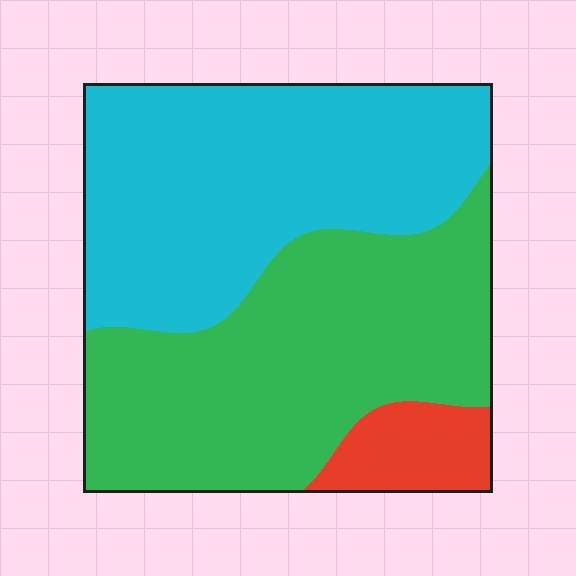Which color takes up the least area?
Red, at roughly 10%.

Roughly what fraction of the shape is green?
Green covers about 45% of the shape.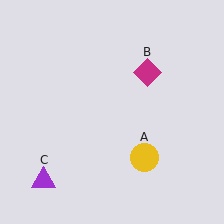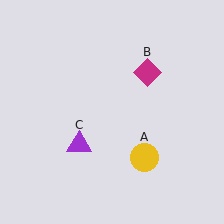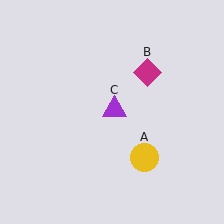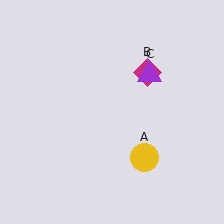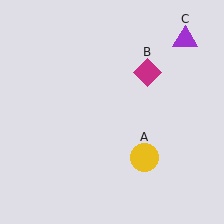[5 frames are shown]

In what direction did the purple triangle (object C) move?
The purple triangle (object C) moved up and to the right.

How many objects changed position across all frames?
1 object changed position: purple triangle (object C).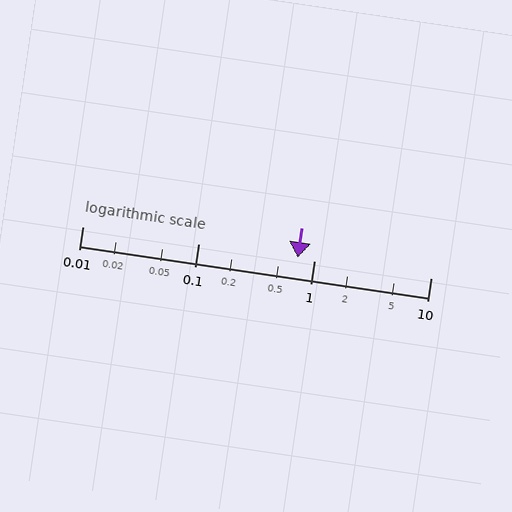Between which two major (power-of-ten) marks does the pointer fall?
The pointer is between 0.1 and 1.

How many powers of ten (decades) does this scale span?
The scale spans 3 decades, from 0.01 to 10.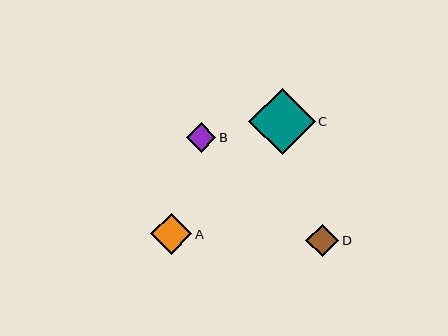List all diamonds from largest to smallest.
From largest to smallest: C, A, D, B.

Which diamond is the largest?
Diamond C is the largest with a size of approximately 67 pixels.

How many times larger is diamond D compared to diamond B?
Diamond D is approximately 1.1 times the size of diamond B.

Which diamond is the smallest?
Diamond B is the smallest with a size of approximately 30 pixels.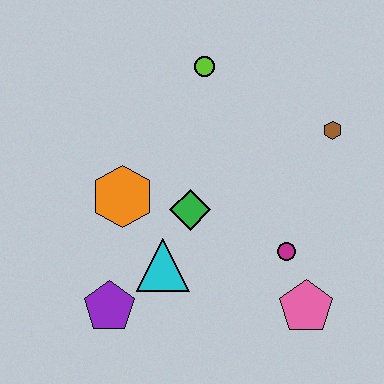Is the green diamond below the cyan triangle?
No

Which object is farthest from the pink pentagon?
The lime circle is farthest from the pink pentagon.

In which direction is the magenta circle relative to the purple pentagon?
The magenta circle is to the right of the purple pentagon.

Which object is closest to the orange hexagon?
The green diamond is closest to the orange hexagon.